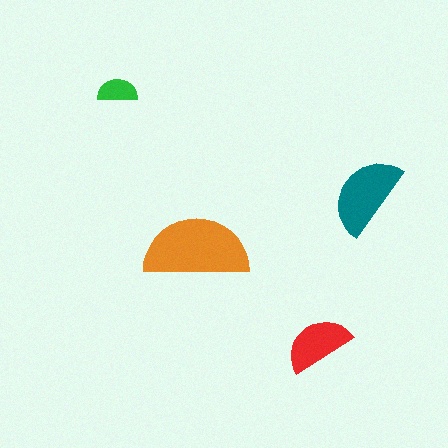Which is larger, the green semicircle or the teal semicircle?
The teal one.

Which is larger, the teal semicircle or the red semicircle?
The teal one.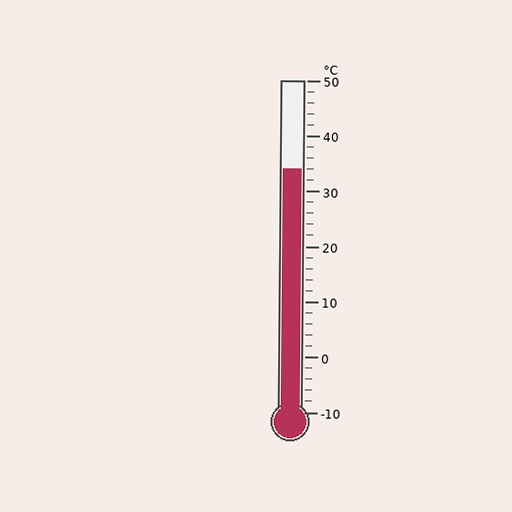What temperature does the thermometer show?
The thermometer shows approximately 34°C.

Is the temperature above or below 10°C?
The temperature is above 10°C.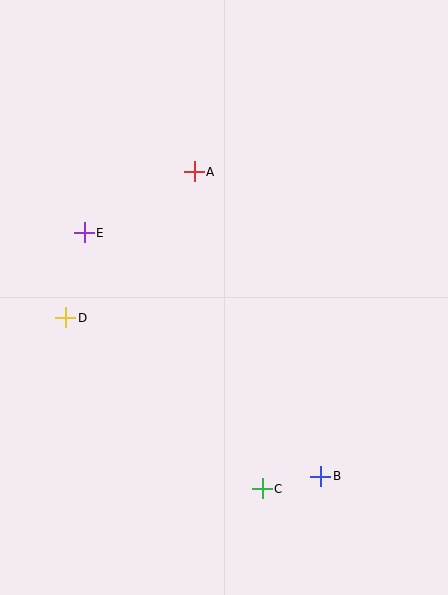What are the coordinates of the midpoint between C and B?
The midpoint between C and B is at (291, 483).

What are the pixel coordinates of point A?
Point A is at (194, 172).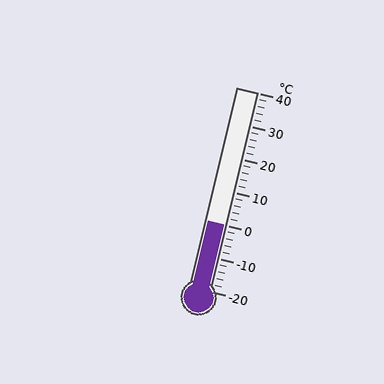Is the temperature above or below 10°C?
The temperature is below 10°C.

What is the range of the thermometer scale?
The thermometer scale ranges from -20°C to 40°C.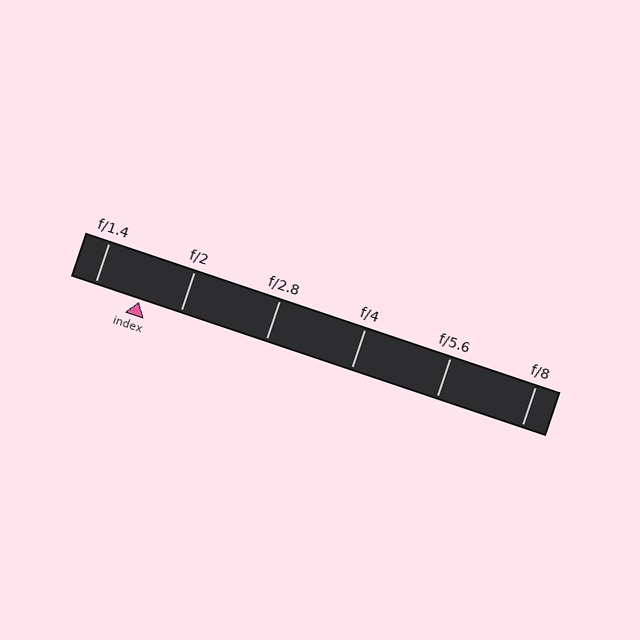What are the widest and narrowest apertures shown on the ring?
The widest aperture shown is f/1.4 and the narrowest is f/8.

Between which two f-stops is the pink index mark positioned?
The index mark is between f/1.4 and f/2.